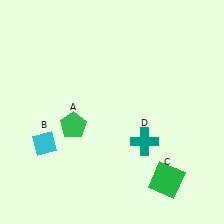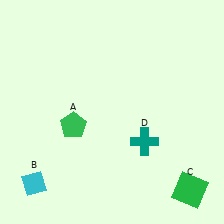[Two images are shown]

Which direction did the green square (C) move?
The green square (C) moved right.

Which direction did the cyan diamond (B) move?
The cyan diamond (B) moved down.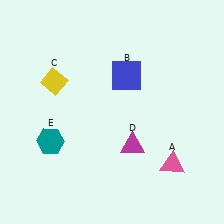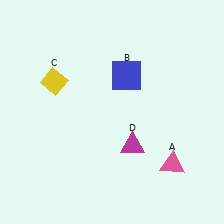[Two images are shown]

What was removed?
The teal hexagon (E) was removed in Image 2.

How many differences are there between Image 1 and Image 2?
There is 1 difference between the two images.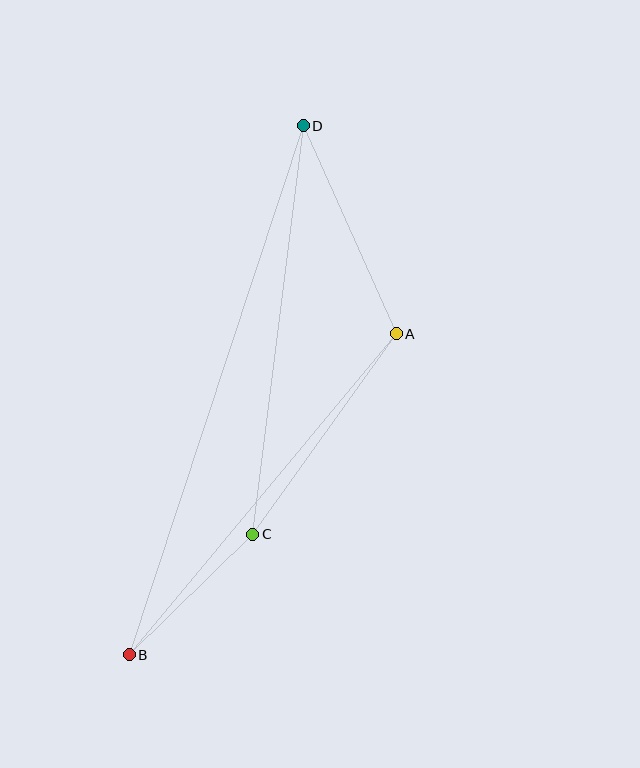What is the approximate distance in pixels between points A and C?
The distance between A and C is approximately 247 pixels.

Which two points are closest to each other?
Points B and C are closest to each other.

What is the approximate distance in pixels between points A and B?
The distance between A and B is approximately 418 pixels.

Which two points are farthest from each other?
Points B and D are farthest from each other.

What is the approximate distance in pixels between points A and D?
The distance between A and D is approximately 228 pixels.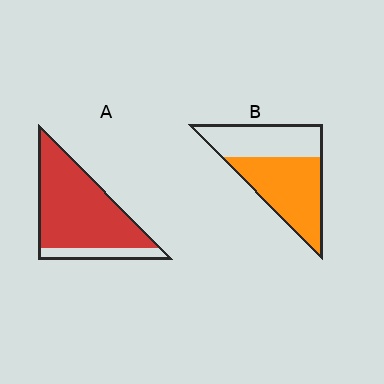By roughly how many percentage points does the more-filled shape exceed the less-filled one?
By roughly 25 percentage points (A over B).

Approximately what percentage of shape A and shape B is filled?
A is approximately 85% and B is approximately 60%.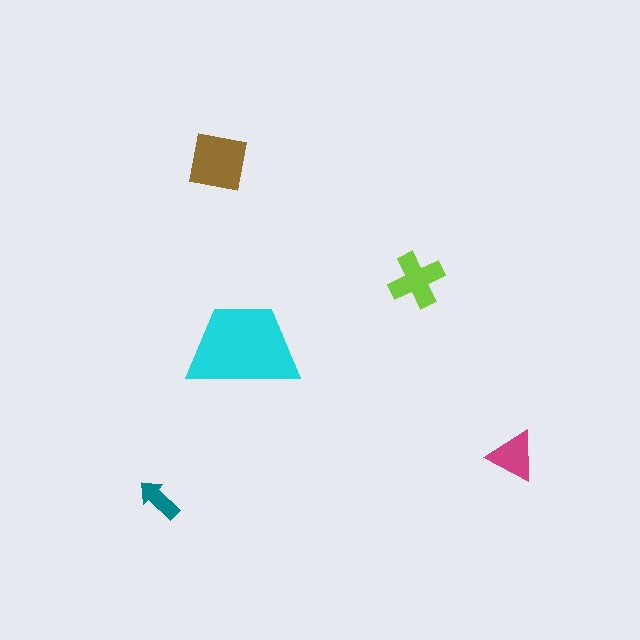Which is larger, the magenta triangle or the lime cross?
The lime cross.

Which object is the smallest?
The teal arrow.